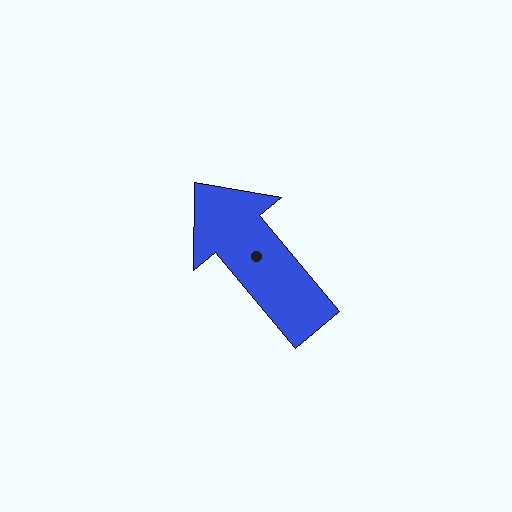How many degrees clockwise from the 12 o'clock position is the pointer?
Approximately 320 degrees.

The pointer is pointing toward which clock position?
Roughly 11 o'clock.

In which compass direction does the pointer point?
Northwest.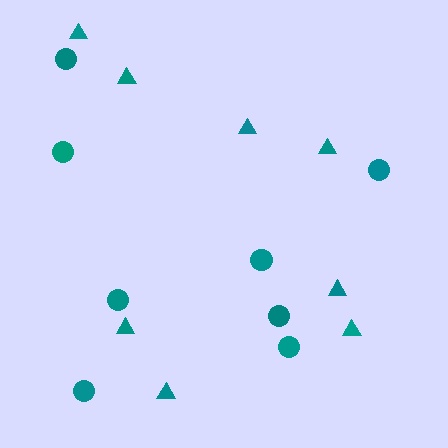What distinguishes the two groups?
There are 2 groups: one group of triangles (8) and one group of circles (8).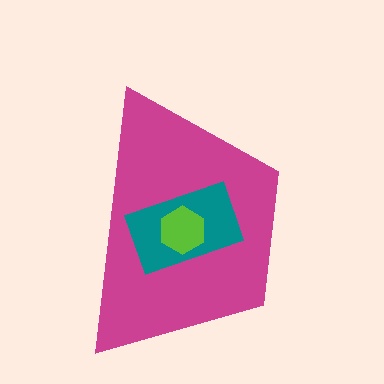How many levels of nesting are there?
3.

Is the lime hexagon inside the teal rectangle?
Yes.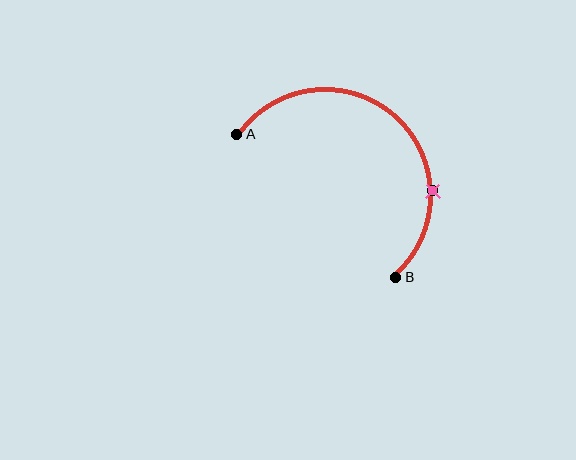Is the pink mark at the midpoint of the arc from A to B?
No. The pink mark lies on the arc but is closer to endpoint B. The arc midpoint would be at the point on the curve equidistant along the arc from both A and B.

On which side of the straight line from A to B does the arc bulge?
The arc bulges above and to the right of the straight line connecting A and B.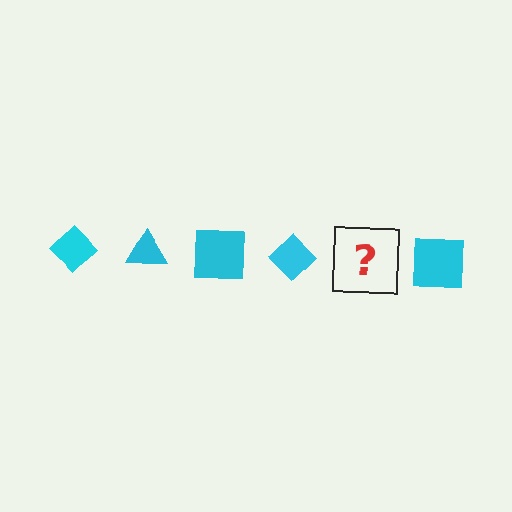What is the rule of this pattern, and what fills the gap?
The rule is that the pattern cycles through diamond, triangle, square shapes in cyan. The gap should be filled with a cyan triangle.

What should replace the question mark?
The question mark should be replaced with a cyan triangle.